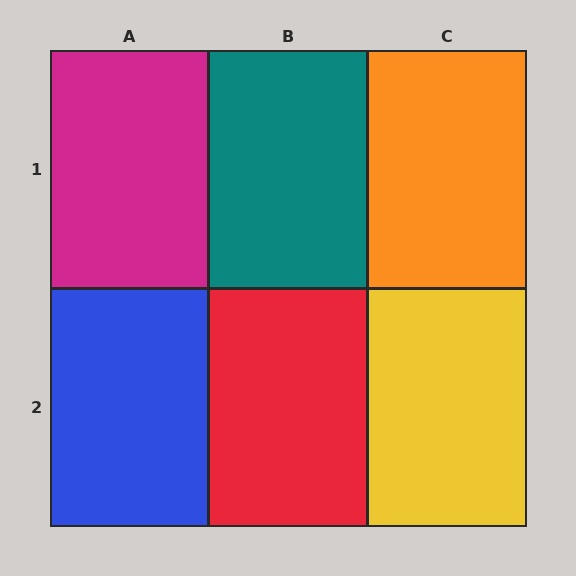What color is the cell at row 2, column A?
Blue.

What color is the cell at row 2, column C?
Yellow.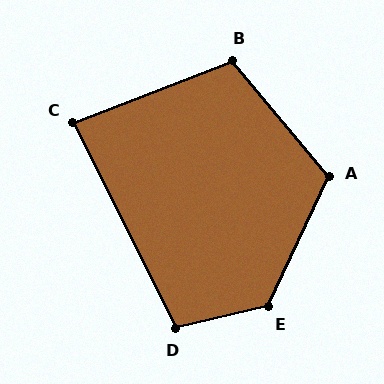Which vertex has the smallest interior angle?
C, at approximately 85 degrees.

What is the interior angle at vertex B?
Approximately 108 degrees (obtuse).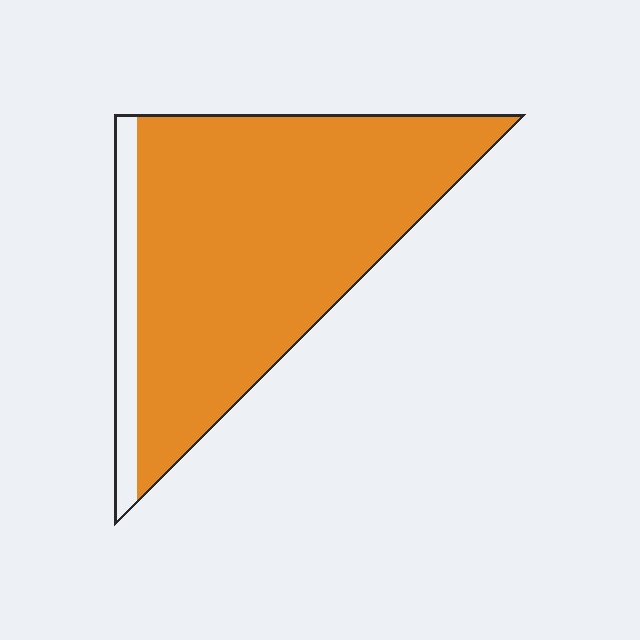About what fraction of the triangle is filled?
About nine tenths (9/10).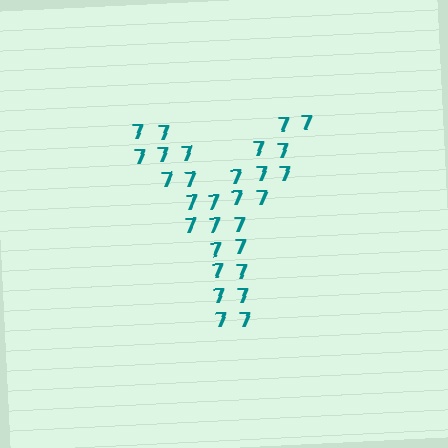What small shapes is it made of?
It is made of small digit 7's.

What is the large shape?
The large shape is the letter Y.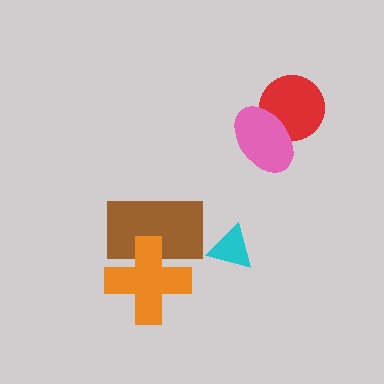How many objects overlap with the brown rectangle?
1 object overlaps with the brown rectangle.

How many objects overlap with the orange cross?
1 object overlaps with the orange cross.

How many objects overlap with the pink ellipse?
1 object overlaps with the pink ellipse.